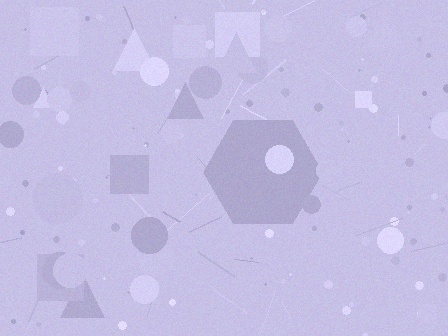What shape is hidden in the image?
A hexagon is hidden in the image.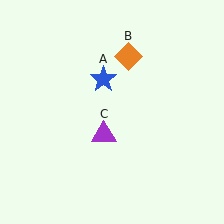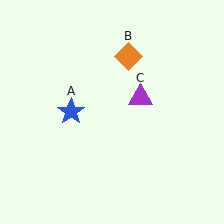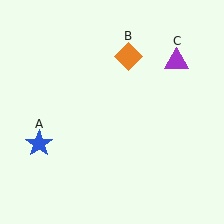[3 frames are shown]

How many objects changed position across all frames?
2 objects changed position: blue star (object A), purple triangle (object C).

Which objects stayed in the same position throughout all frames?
Orange diamond (object B) remained stationary.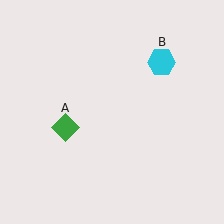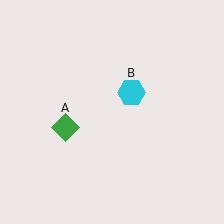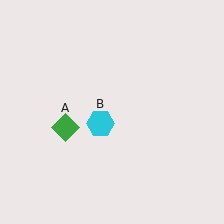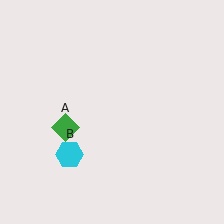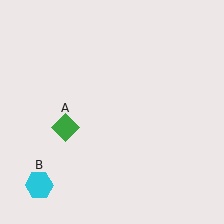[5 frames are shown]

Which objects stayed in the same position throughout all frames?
Green diamond (object A) remained stationary.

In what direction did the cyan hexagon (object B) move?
The cyan hexagon (object B) moved down and to the left.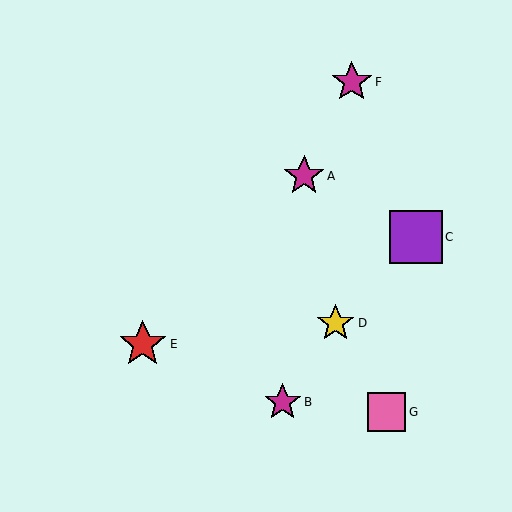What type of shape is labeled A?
Shape A is a magenta star.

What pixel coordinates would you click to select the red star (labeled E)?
Click at (143, 344) to select the red star E.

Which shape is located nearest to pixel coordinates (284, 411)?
The magenta star (labeled B) at (283, 402) is nearest to that location.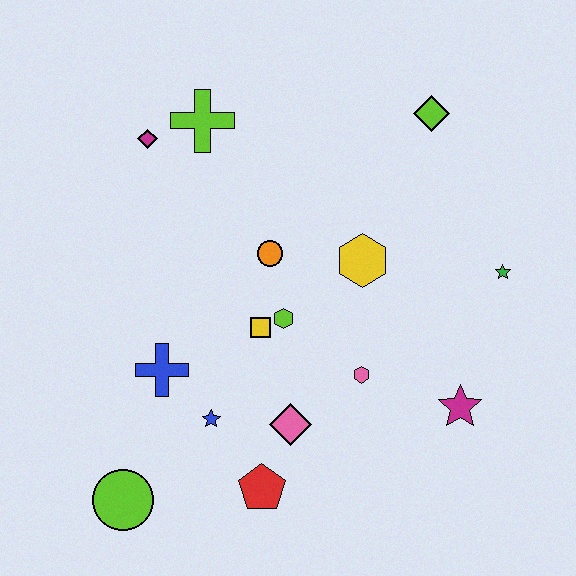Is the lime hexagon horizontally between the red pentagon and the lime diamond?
Yes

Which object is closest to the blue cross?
The blue star is closest to the blue cross.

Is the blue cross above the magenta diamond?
No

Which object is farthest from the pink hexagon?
The magenta diamond is farthest from the pink hexagon.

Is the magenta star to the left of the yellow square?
No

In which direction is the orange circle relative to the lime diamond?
The orange circle is to the left of the lime diamond.